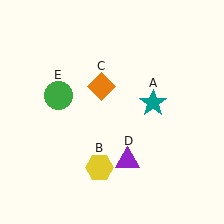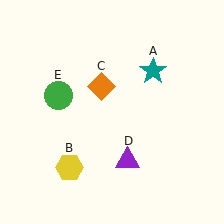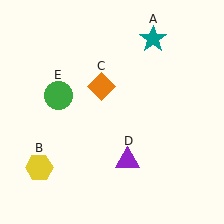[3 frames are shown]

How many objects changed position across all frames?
2 objects changed position: teal star (object A), yellow hexagon (object B).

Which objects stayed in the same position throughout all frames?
Orange diamond (object C) and purple triangle (object D) and green circle (object E) remained stationary.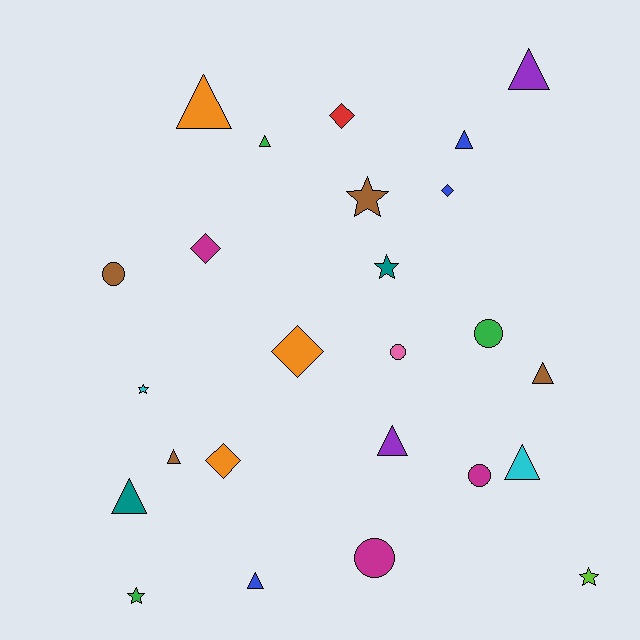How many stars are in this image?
There are 5 stars.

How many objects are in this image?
There are 25 objects.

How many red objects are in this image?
There is 1 red object.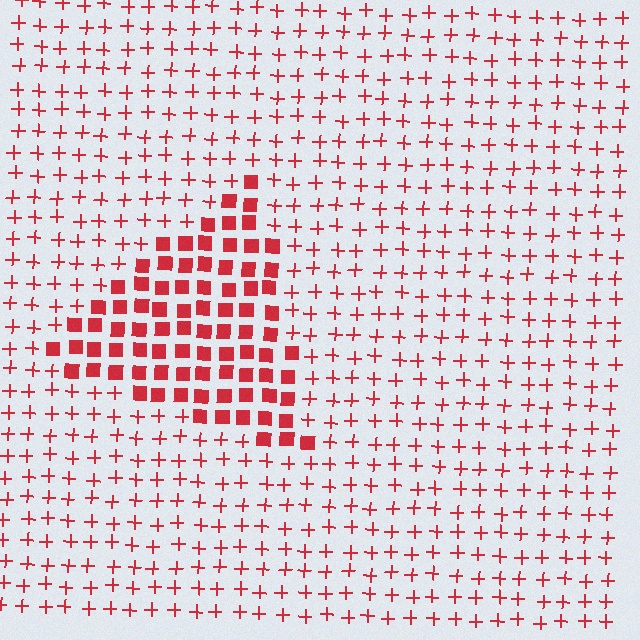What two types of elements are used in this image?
The image uses squares inside the triangle region and plus signs outside it.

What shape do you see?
I see a triangle.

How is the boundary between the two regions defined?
The boundary is defined by a change in element shape: squares inside vs. plus signs outside. All elements share the same color and spacing.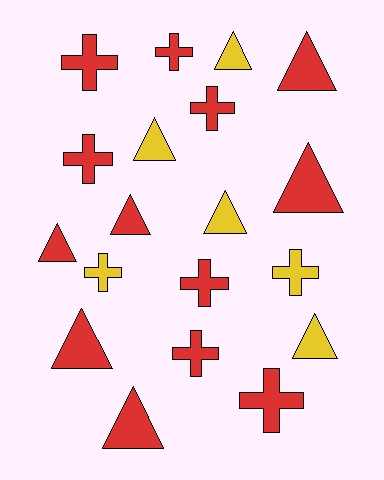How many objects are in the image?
There are 19 objects.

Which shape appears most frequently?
Triangle, with 10 objects.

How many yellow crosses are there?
There are 2 yellow crosses.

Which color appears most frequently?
Red, with 13 objects.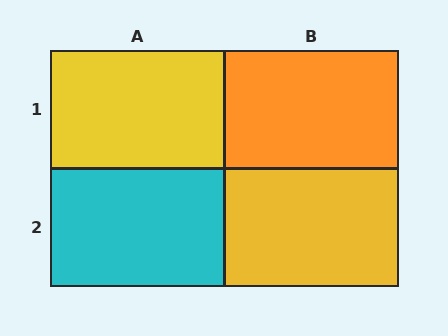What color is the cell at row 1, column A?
Yellow.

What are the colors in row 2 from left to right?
Cyan, yellow.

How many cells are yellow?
2 cells are yellow.